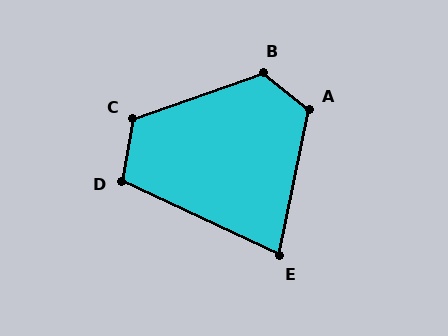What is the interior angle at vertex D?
Approximately 105 degrees (obtuse).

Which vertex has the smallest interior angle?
E, at approximately 77 degrees.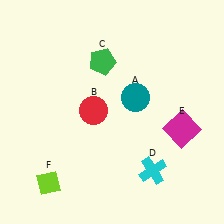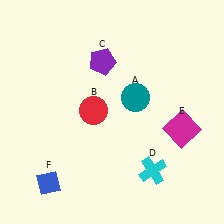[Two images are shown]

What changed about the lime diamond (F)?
In Image 1, F is lime. In Image 2, it changed to blue.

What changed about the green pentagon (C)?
In Image 1, C is green. In Image 2, it changed to purple.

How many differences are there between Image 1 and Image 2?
There are 2 differences between the two images.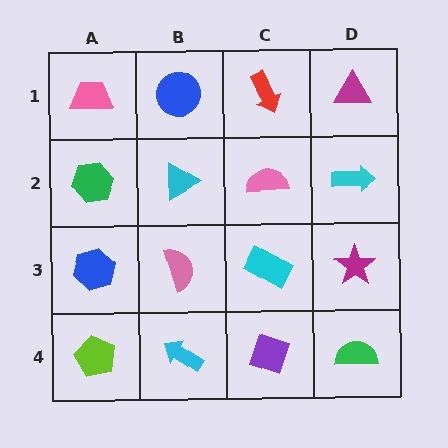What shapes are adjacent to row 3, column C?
A pink semicircle (row 2, column C), a purple diamond (row 4, column C), a pink semicircle (row 3, column B), a magenta star (row 3, column D).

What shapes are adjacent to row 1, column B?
A cyan triangle (row 2, column B), a pink trapezoid (row 1, column A), a red arrow (row 1, column C).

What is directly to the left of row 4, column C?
A cyan arrow.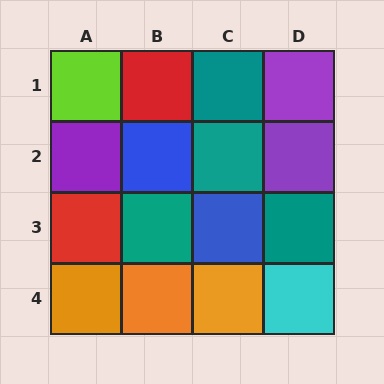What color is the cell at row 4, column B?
Orange.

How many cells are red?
2 cells are red.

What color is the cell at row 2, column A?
Purple.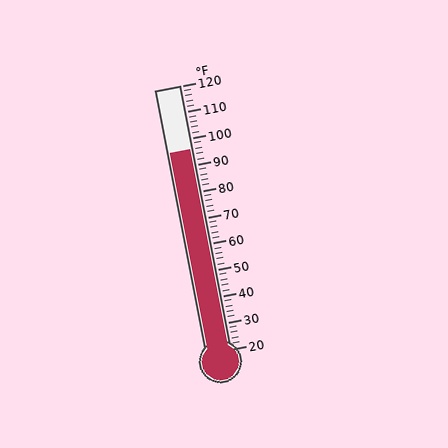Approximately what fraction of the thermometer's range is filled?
The thermometer is filled to approximately 75% of its range.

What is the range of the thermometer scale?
The thermometer scale ranges from 20°F to 120°F.